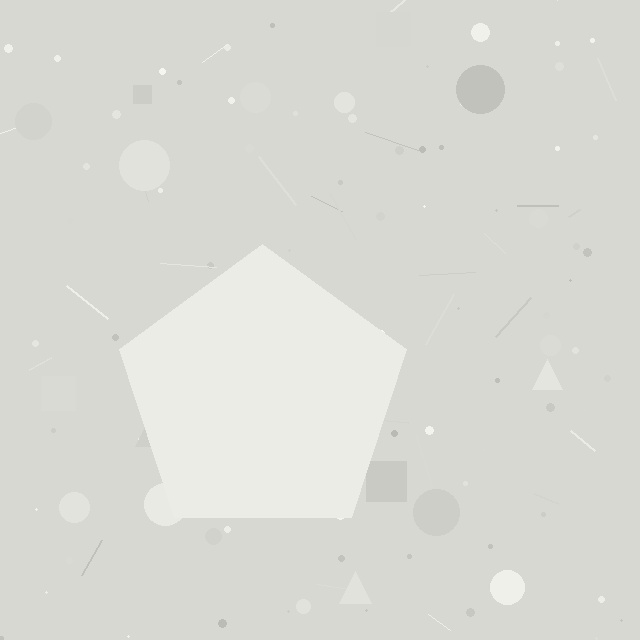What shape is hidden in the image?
A pentagon is hidden in the image.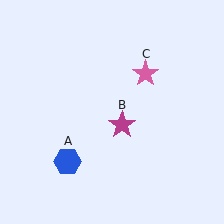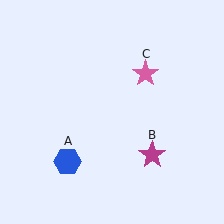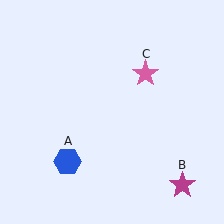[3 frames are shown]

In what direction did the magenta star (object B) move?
The magenta star (object B) moved down and to the right.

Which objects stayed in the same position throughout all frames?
Blue hexagon (object A) and pink star (object C) remained stationary.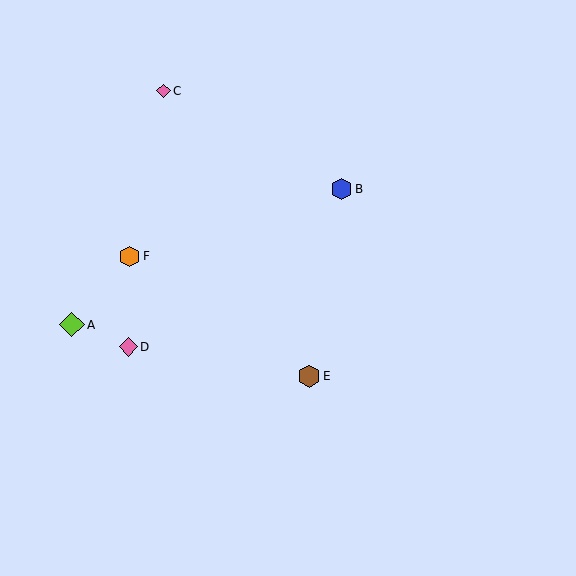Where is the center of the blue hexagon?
The center of the blue hexagon is at (342, 189).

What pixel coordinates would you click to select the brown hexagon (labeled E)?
Click at (309, 376) to select the brown hexagon E.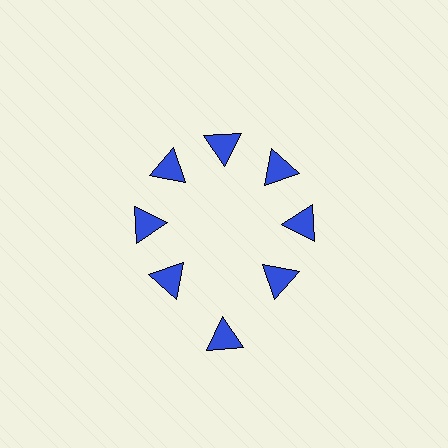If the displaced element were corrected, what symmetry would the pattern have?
It would have 8-fold rotational symmetry — the pattern would map onto itself every 45 degrees.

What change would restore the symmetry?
The symmetry would be restored by moving it inward, back onto the ring so that all 8 triangles sit at equal angles and equal distance from the center.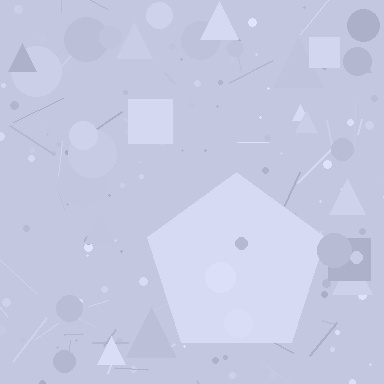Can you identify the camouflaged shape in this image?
The camouflaged shape is a pentagon.